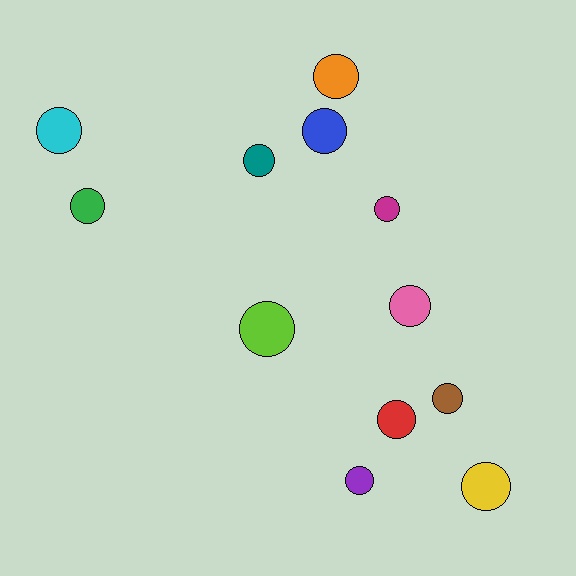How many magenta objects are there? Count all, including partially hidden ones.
There is 1 magenta object.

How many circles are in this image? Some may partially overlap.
There are 12 circles.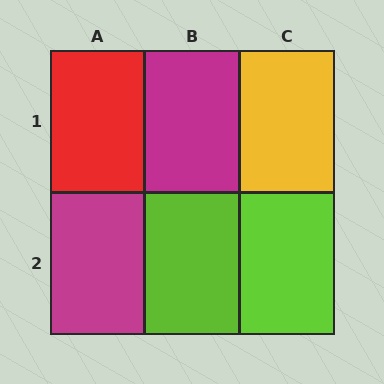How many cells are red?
1 cell is red.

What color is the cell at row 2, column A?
Magenta.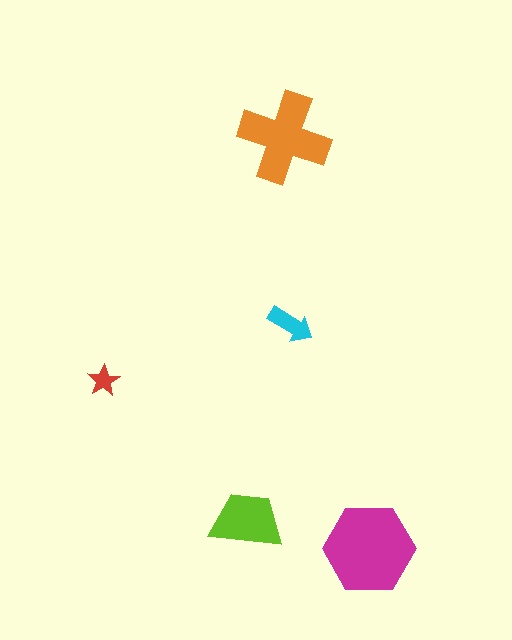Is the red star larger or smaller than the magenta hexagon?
Smaller.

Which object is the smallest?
The red star.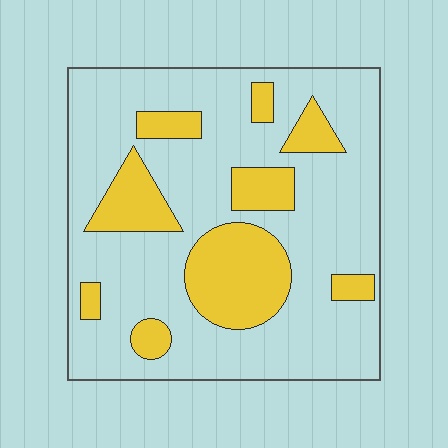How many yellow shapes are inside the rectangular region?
9.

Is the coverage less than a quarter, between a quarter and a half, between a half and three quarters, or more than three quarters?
Less than a quarter.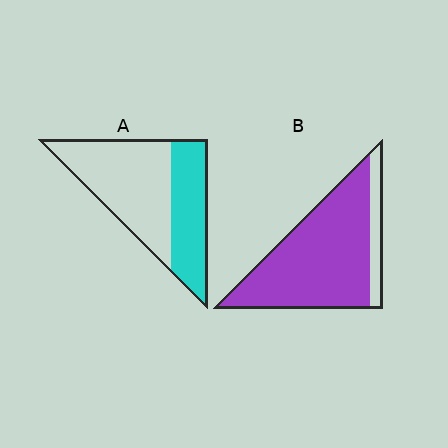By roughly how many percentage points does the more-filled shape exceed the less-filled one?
By roughly 45 percentage points (B over A).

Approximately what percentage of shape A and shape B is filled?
A is approximately 40% and B is approximately 85%.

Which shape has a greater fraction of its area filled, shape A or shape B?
Shape B.